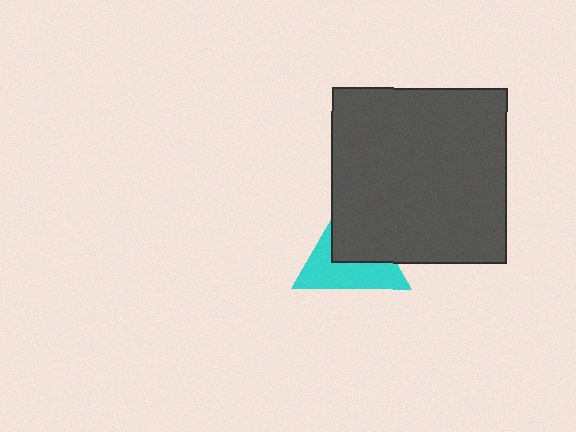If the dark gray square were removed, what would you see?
You would see the complete cyan triangle.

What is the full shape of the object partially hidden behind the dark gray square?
The partially hidden object is a cyan triangle.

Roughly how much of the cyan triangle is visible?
About half of it is visible (roughly 52%).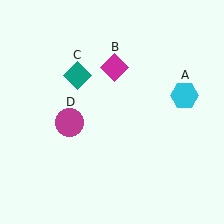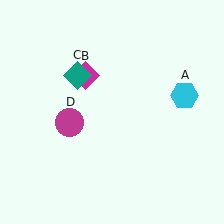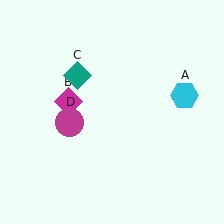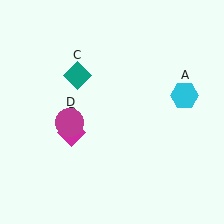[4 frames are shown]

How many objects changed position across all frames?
1 object changed position: magenta diamond (object B).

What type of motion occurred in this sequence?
The magenta diamond (object B) rotated counterclockwise around the center of the scene.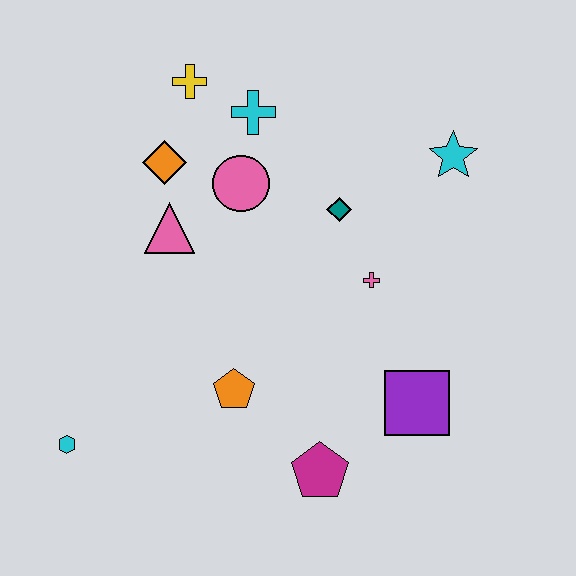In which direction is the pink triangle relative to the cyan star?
The pink triangle is to the left of the cyan star.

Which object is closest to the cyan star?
The teal diamond is closest to the cyan star.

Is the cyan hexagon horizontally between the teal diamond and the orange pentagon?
No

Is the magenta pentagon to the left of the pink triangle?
No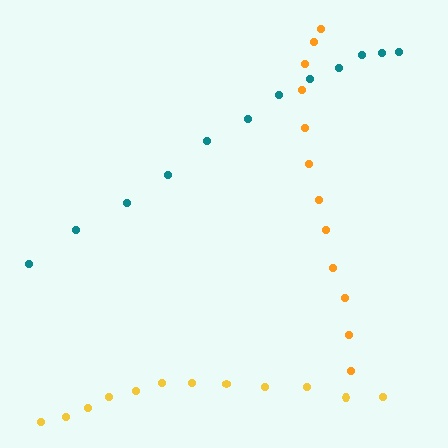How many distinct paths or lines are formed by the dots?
There are 3 distinct paths.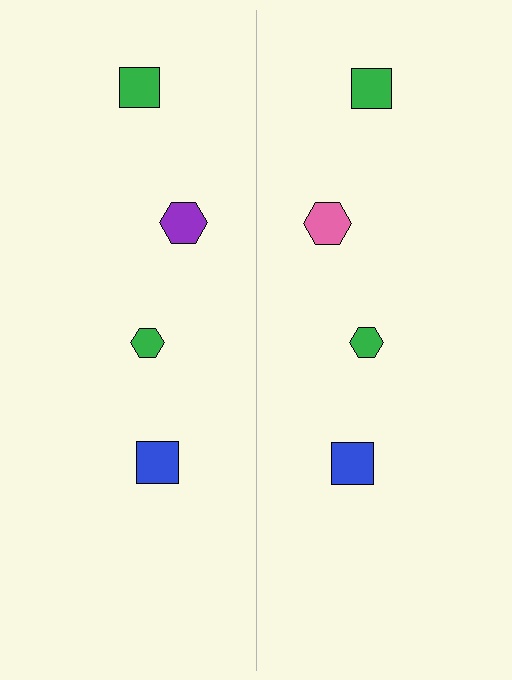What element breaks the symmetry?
The pink hexagon on the right side breaks the symmetry — its mirror counterpart is purple.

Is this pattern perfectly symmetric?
No, the pattern is not perfectly symmetric. The pink hexagon on the right side breaks the symmetry — its mirror counterpart is purple.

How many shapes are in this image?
There are 8 shapes in this image.